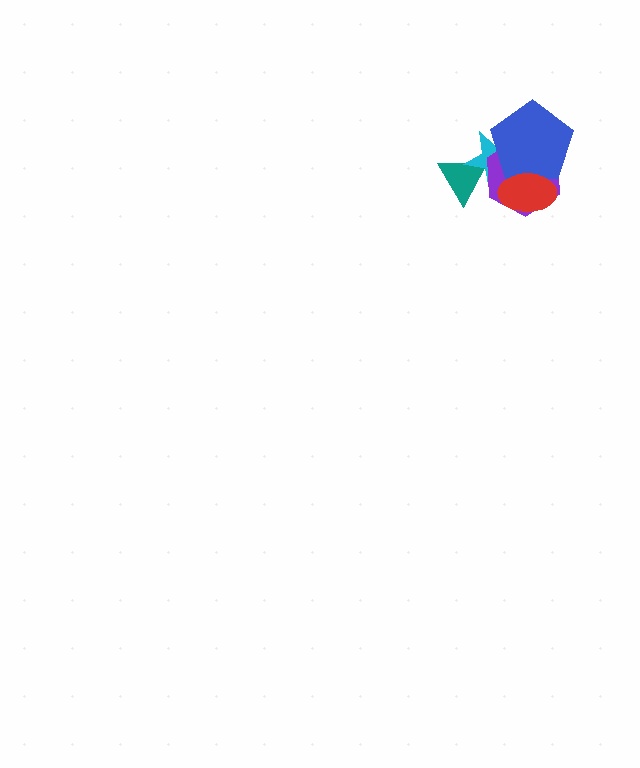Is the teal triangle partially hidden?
Yes, it is partially covered by another shape.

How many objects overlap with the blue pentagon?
3 objects overlap with the blue pentagon.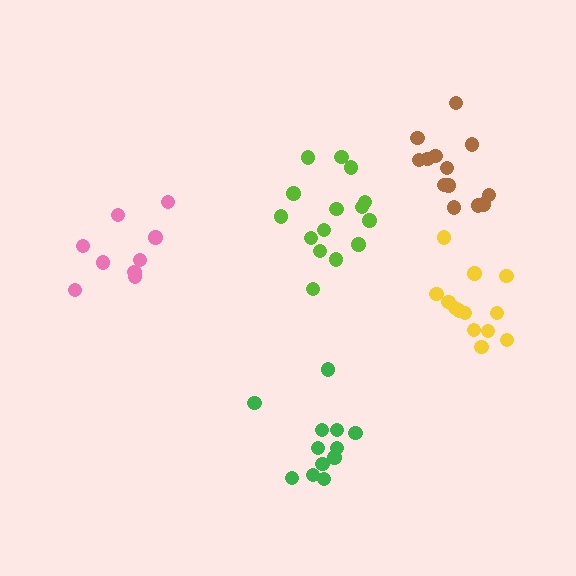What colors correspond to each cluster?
The clusters are colored: green, pink, lime, yellow, brown.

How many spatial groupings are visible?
There are 5 spatial groupings.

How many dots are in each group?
Group 1: 12 dots, Group 2: 9 dots, Group 3: 15 dots, Group 4: 13 dots, Group 5: 13 dots (62 total).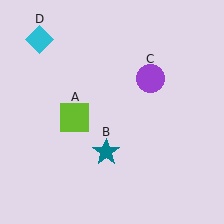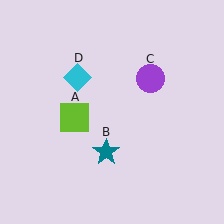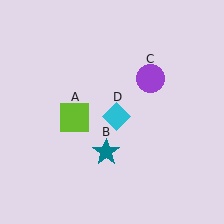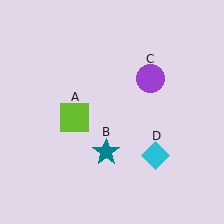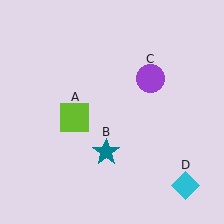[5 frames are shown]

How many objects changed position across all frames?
1 object changed position: cyan diamond (object D).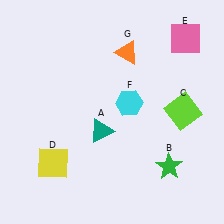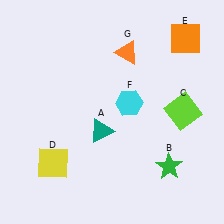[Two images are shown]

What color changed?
The square (E) changed from pink in Image 1 to orange in Image 2.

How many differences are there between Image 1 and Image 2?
There is 1 difference between the two images.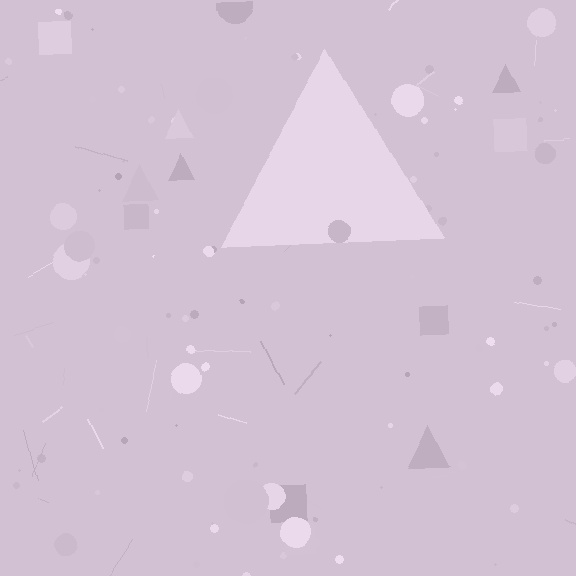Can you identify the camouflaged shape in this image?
The camouflaged shape is a triangle.